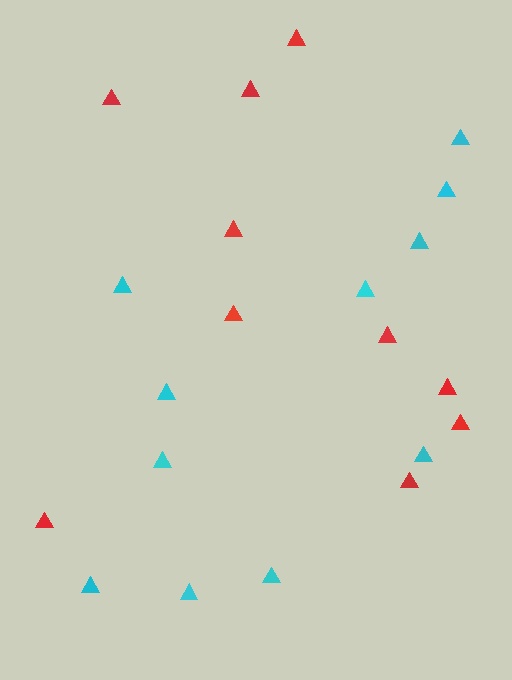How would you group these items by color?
There are 2 groups: one group of cyan triangles (11) and one group of red triangles (10).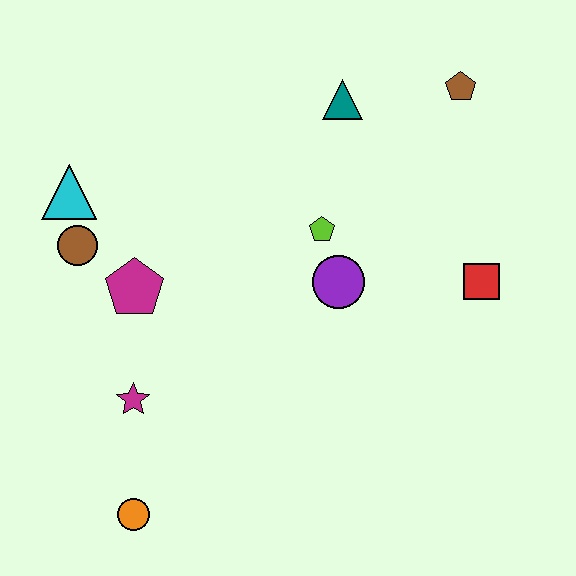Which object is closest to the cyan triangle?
The brown circle is closest to the cyan triangle.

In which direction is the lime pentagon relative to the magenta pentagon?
The lime pentagon is to the right of the magenta pentagon.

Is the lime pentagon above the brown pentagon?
No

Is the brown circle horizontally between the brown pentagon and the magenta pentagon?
No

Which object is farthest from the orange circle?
The brown pentagon is farthest from the orange circle.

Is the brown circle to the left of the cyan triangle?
No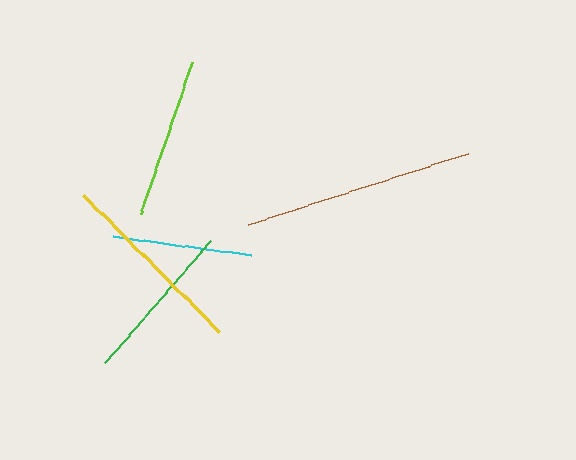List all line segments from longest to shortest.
From longest to shortest: brown, yellow, green, lime, cyan.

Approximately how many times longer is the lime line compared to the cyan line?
The lime line is approximately 1.2 times the length of the cyan line.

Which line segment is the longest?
The brown line is the longest at approximately 232 pixels.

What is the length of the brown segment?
The brown segment is approximately 232 pixels long.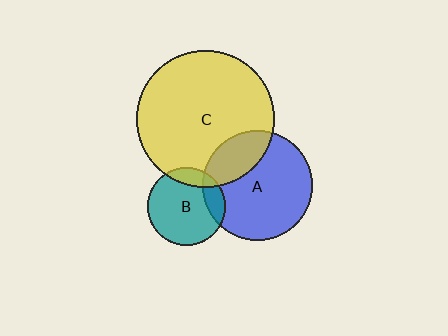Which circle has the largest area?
Circle C (yellow).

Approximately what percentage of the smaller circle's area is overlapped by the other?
Approximately 15%.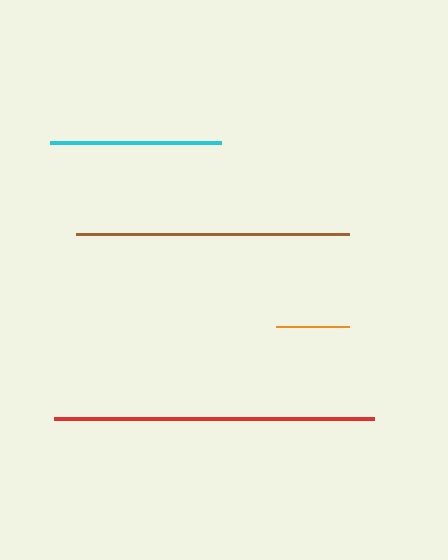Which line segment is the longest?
The red line is the longest at approximately 320 pixels.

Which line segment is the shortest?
The orange line is the shortest at approximately 73 pixels.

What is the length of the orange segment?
The orange segment is approximately 73 pixels long.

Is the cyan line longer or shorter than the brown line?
The brown line is longer than the cyan line.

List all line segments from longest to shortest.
From longest to shortest: red, brown, cyan, orange.